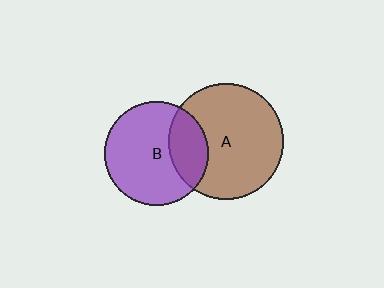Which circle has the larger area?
Circle A (brown).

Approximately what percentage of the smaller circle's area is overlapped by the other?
Approximately 25%.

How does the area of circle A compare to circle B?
Approximately 1.2 times.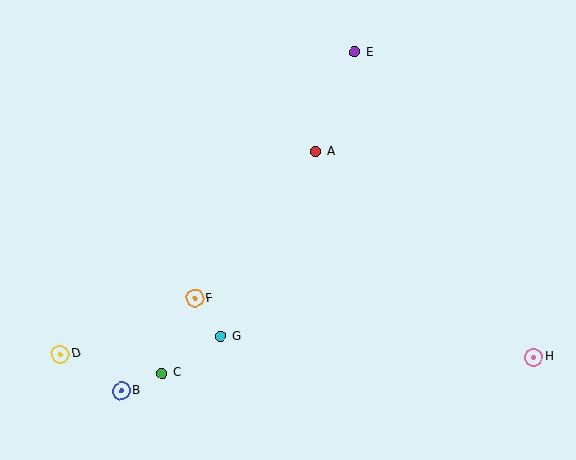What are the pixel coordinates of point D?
Point D is at (60, 354).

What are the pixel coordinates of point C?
Point C is at (162, 373).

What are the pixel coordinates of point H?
Point H is at (534, 357).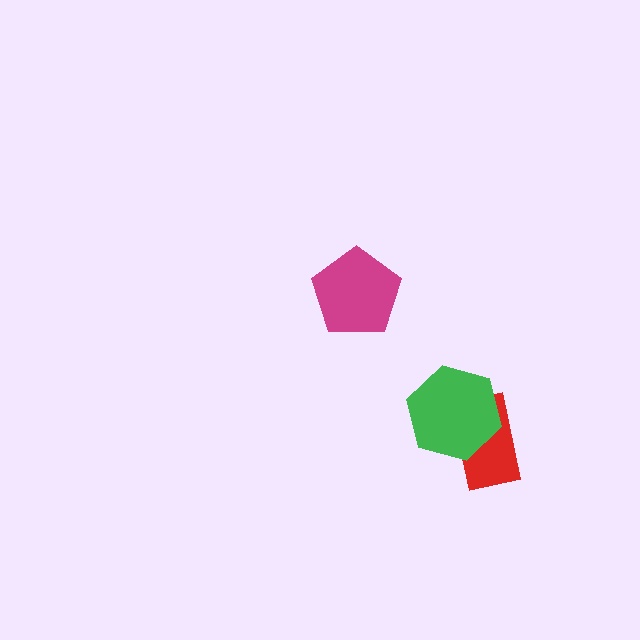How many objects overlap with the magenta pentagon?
0 objects overlap with the magenta pentagon.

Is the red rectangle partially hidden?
Yes, it is partially covered by another shape.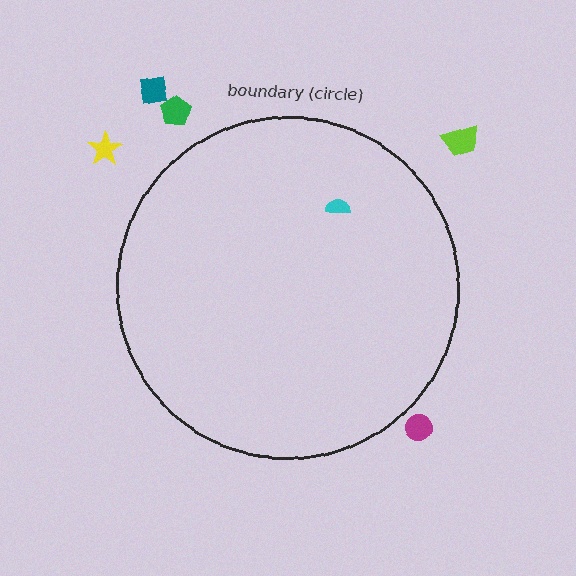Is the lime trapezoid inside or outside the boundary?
Outside.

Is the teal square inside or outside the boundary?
Outside.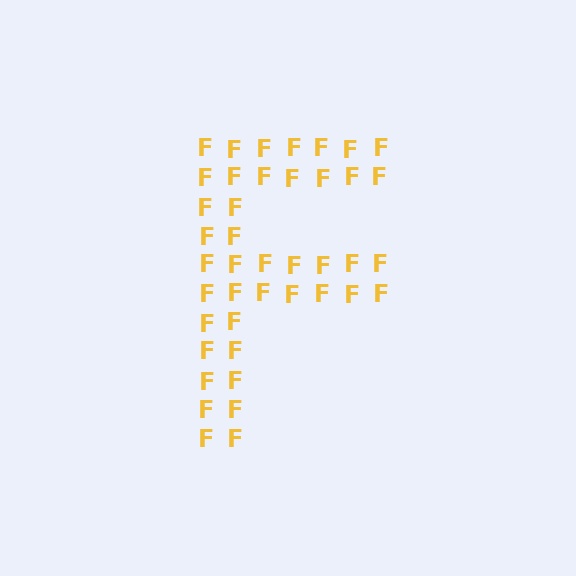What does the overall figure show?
The overall figure shows the letter F.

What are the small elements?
The small elements are letter F's.